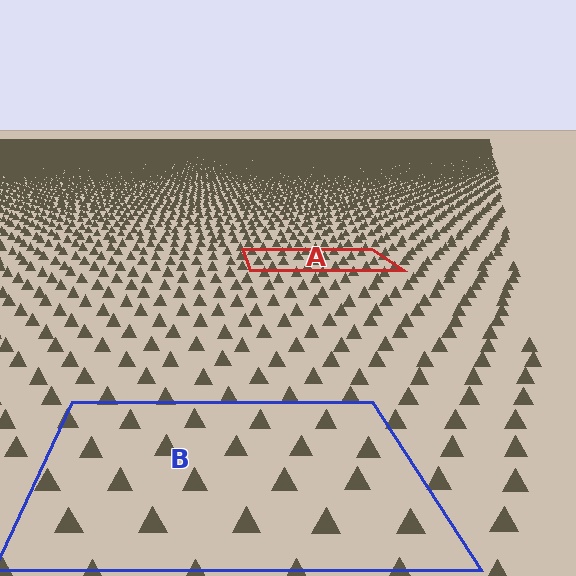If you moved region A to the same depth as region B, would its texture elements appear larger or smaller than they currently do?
They would appear larger. At a closer depth, the same texture elements are projected at a bigger on-screen size.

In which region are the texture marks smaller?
The texture marks are smaller in region A, because it is farther away.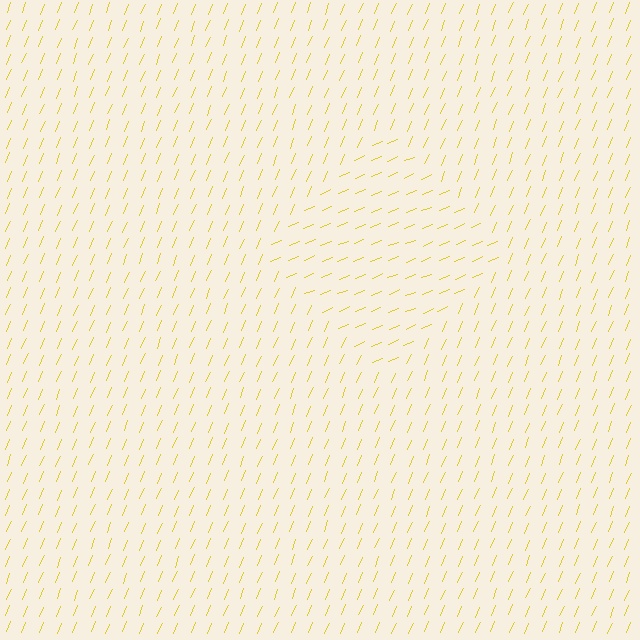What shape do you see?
I see a diamond.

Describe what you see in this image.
The image is filled with small yellow line segments. A diamond region in the image has lines oriented differently from the surrounding lines, creating a visible texture boundary.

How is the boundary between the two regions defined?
The boundary is defined purely by a change in line orientation (approximately 45 degrees difference). All lines are the same color and thickness.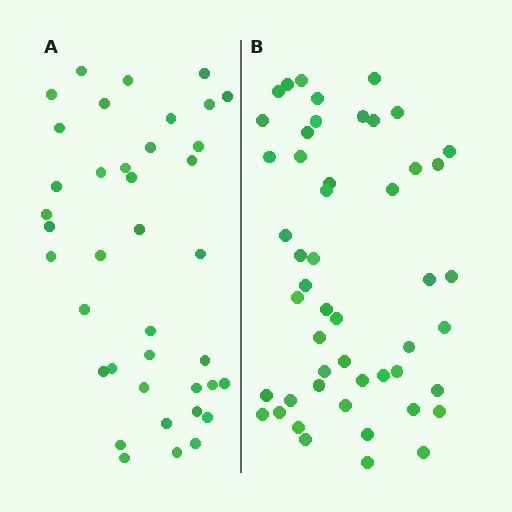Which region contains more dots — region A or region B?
Region B (the right region) has more dots.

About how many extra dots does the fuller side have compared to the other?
Region B has roughly 12 or so more dots than region A.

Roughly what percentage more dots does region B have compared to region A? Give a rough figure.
About 30% more.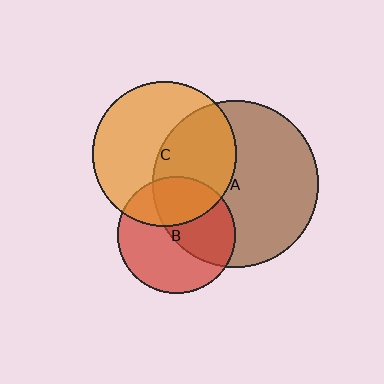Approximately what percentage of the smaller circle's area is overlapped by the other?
Approximately 50%.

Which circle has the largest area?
Circle A (brown).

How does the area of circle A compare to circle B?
Approximately 2.0 times.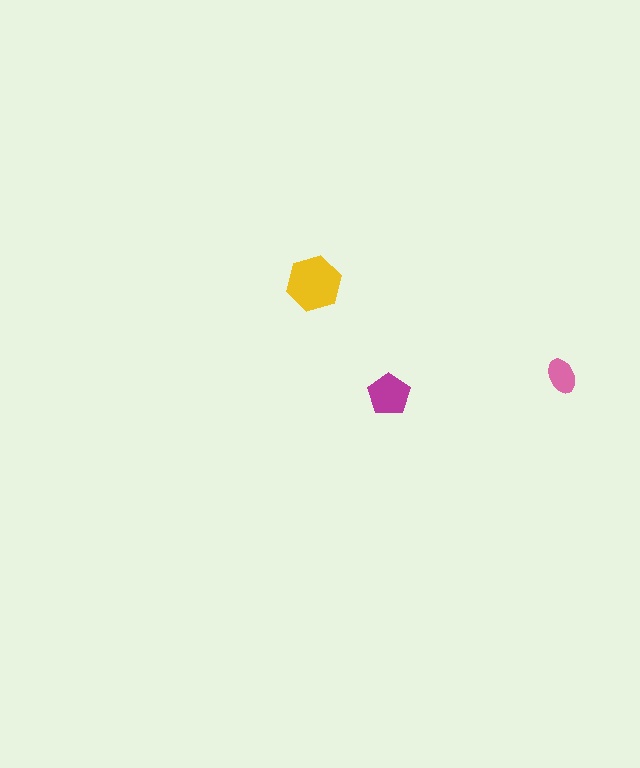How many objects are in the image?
There are 3 objects in the image.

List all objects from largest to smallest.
The yellow hexagon, the magenta pentagon, the pink ellipse.